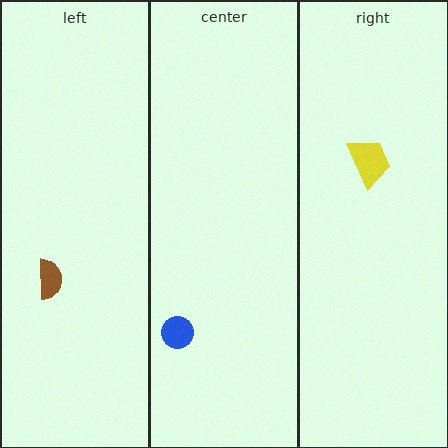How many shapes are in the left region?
1.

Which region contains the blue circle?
The center region.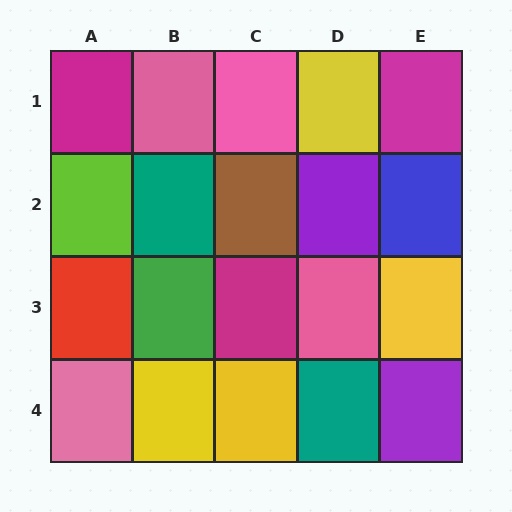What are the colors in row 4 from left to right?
Pink, yellow, yellow, teal, purple.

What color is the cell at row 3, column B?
Green.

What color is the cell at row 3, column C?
Magenta.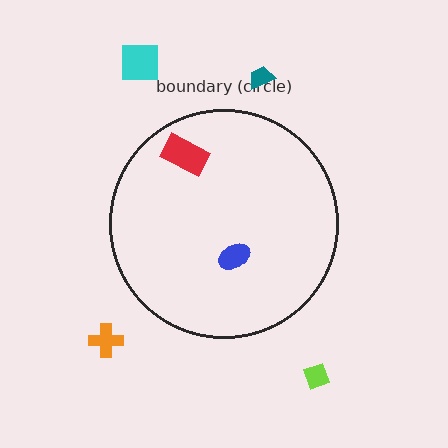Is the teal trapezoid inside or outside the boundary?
Outside.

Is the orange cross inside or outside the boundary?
Outside.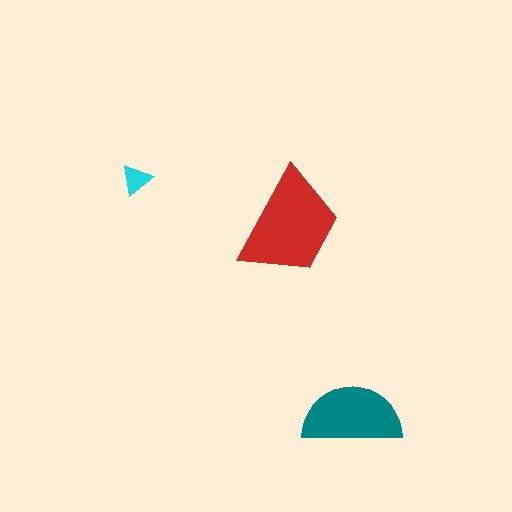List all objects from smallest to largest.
The cyan triangle, the teal semicircle, the red trapezoid.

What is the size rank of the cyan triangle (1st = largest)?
3rd.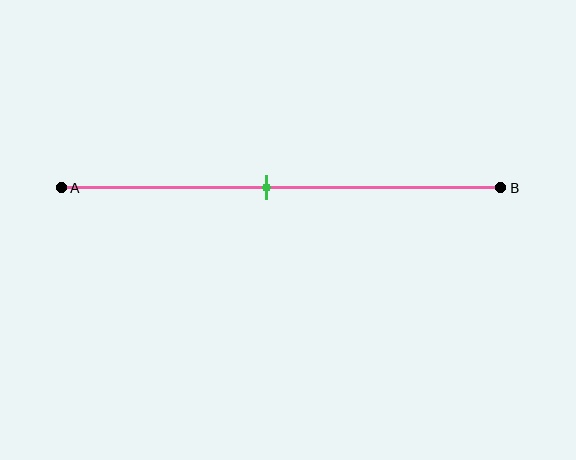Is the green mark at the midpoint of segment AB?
No, the mark is at about 45% from A, not at the 50% midpoint.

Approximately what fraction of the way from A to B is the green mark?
The green mark is approximately 45% of the way from A to B.